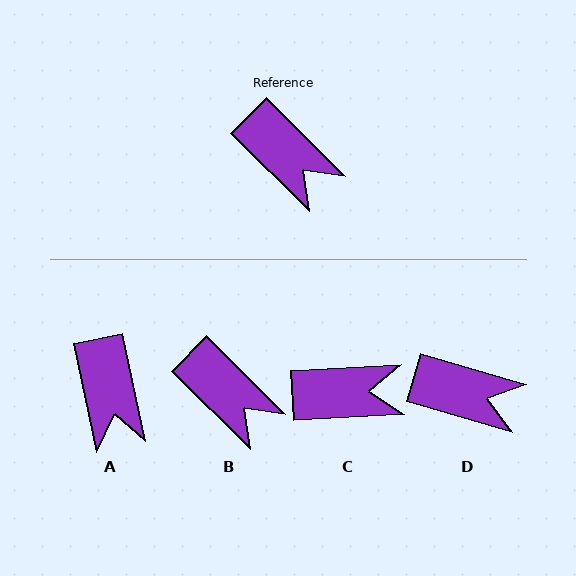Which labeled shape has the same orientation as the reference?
B.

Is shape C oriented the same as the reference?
No, it is off by about 48 degrees.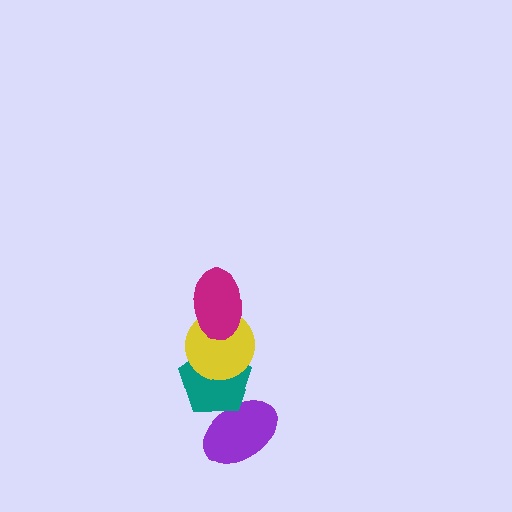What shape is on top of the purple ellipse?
The teal pentagon is on top of the purple ellipse.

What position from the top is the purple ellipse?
The purple ellipse is 4th from the top.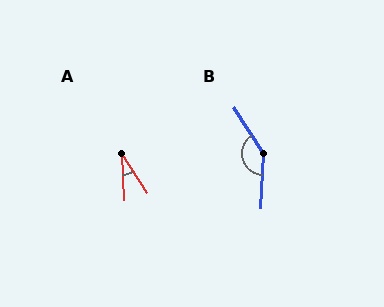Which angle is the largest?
B, at approximately 144 degrees.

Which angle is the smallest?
A, at approximately 30 degrees.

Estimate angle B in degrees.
Approximately 144 degrees.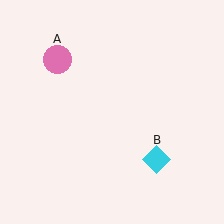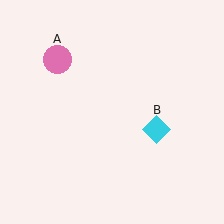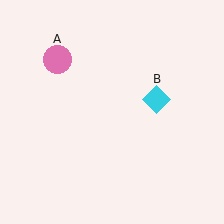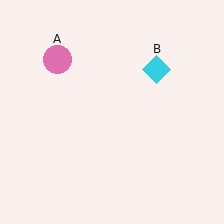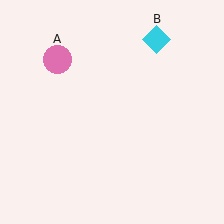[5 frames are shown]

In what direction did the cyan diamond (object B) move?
The cyan diamond (object B) moved up.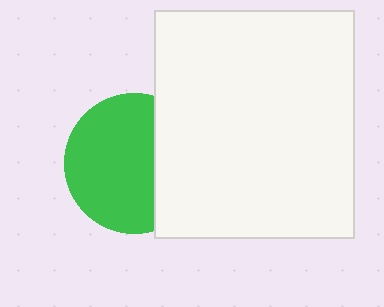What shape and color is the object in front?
The object in front is a white rectangle.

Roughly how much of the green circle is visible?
Most of it is visible (roughly 67%).